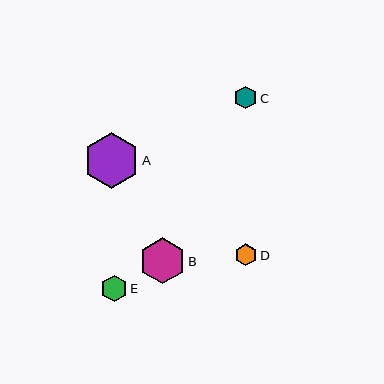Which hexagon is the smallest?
Hexagon D is the smallest with a size of approximately 22 pixels.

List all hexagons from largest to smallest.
From largest to smallest: A, B, E, C, D.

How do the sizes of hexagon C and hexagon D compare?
Hexagon C and hexagon D are approximately the same size.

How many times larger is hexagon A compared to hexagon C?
Hexagon A is approximately 2.5 times the size of hexagon C.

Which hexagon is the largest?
Hexagon A is the largest with a size of approximately 55 pixels.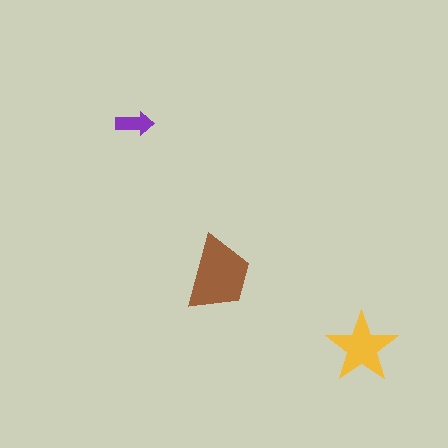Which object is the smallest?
The purple arrow.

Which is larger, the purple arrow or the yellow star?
The yellow star.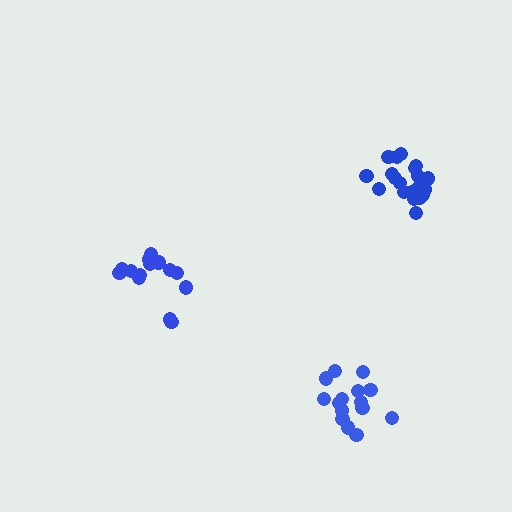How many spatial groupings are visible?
There are 3 spatial groupings.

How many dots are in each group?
Group 1: 15 dots, Group 2: 15 dots, Group 3: 21 dots (51 total).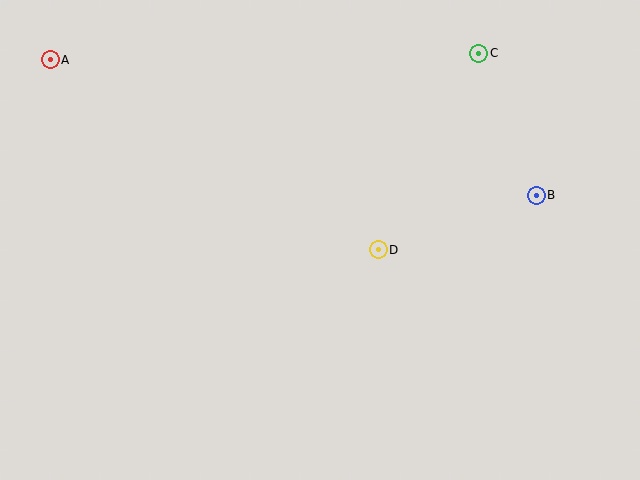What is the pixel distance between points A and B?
The distance between A and B is 505 pixels.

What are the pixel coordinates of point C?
Point C is at (479, 53).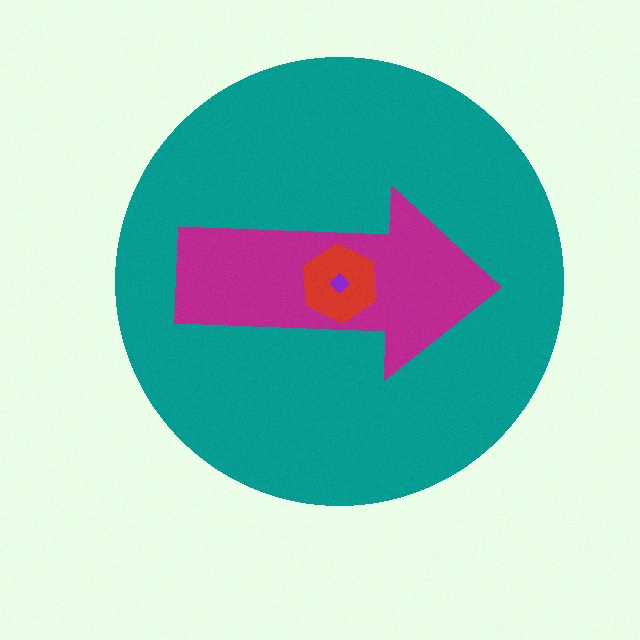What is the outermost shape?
The teal circle.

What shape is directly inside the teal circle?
The magenta arrow.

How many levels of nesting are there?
4.